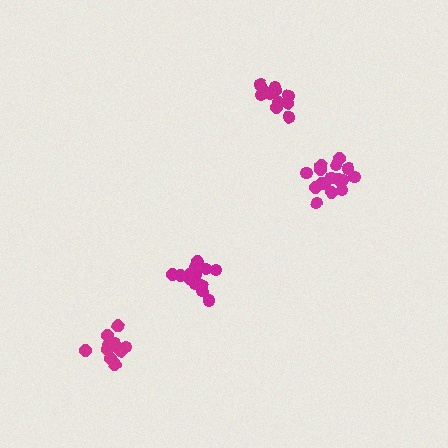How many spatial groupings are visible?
There are 4 spatial groupings.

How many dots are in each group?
Group 1: 15 dots, Group 2: 12 dots, Group 3: 12 dots, Group 4: 16 dots (55 total).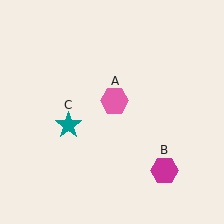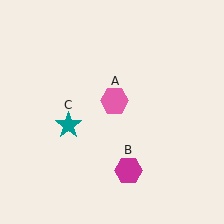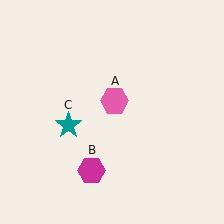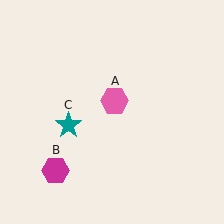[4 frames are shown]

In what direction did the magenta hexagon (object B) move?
The magenta hexagon (object B) moved left.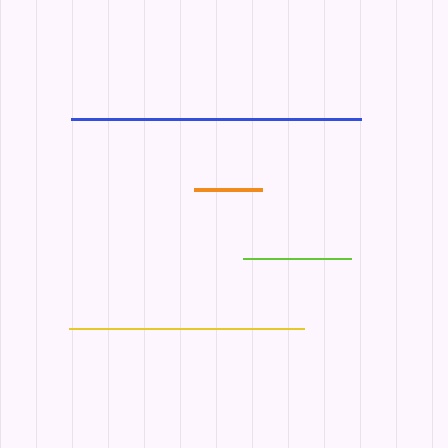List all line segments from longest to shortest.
From longest to shortest: blue, yellow, lime, orange.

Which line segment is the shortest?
The orange line is the shortest at approximately 68 pixels.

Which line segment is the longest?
The blue line is the longest at approximately 290 pixels.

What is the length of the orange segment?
The orange segment is approximately 68 pixels long.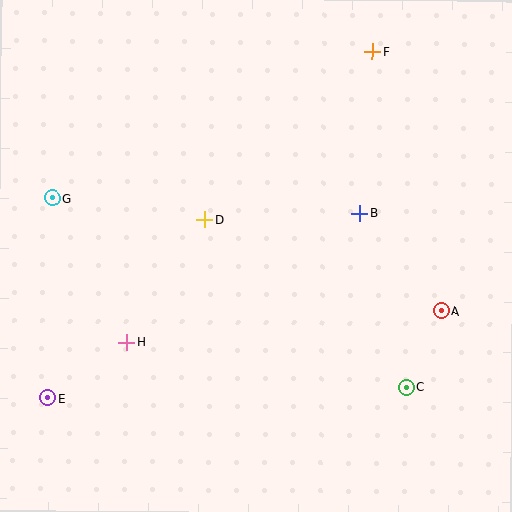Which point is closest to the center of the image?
Point D at (205, 219) is closest to the center.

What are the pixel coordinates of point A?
Point A is at (441, 311).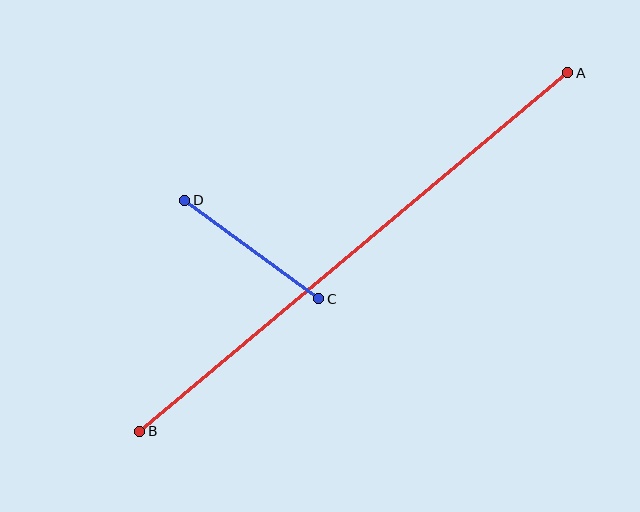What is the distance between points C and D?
The distance is approximately 167 pixels.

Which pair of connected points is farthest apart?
Points A and B are farthest apart.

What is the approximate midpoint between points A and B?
The midpoint is at approximately (354, 252) pixels.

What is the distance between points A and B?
The distance is approximately 558 pixels.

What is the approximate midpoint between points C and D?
The midpoint is at approximately (252, 250) pixels.